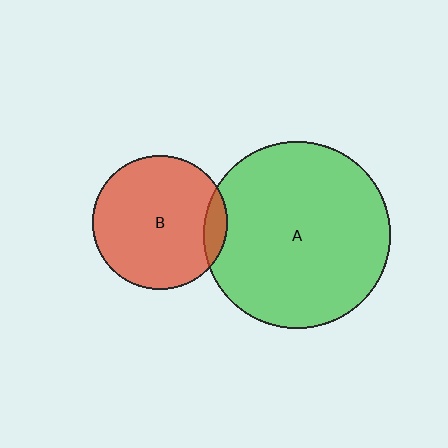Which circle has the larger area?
Circle A (green).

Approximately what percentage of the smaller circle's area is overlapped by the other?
Approximately 10%.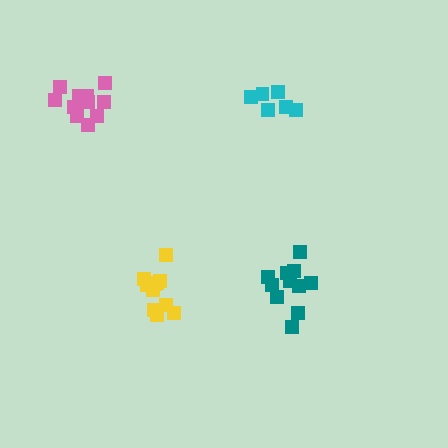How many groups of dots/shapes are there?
There are 4 groups.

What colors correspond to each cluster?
The clusters are colored: pink, yellow, cyan, teal.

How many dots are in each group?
Group 1: 12 dots, Group 2: 11 dots, Group 3: 6 dots, Group 4: 11 dots (40 total).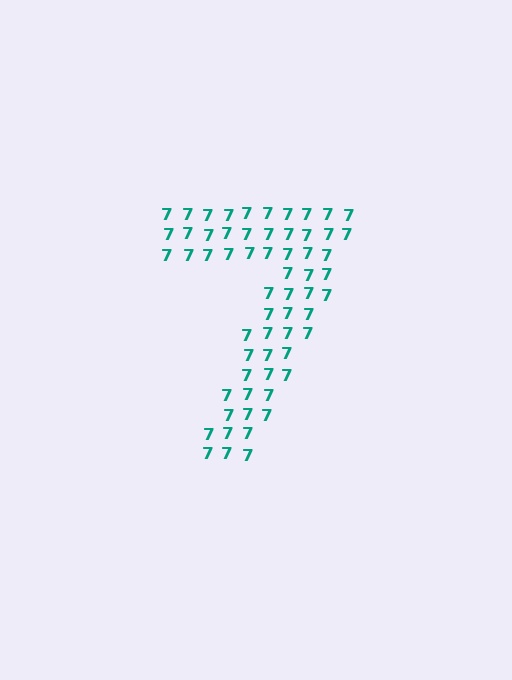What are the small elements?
The small elements are digit 7's.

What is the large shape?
The large shape is the digit 7.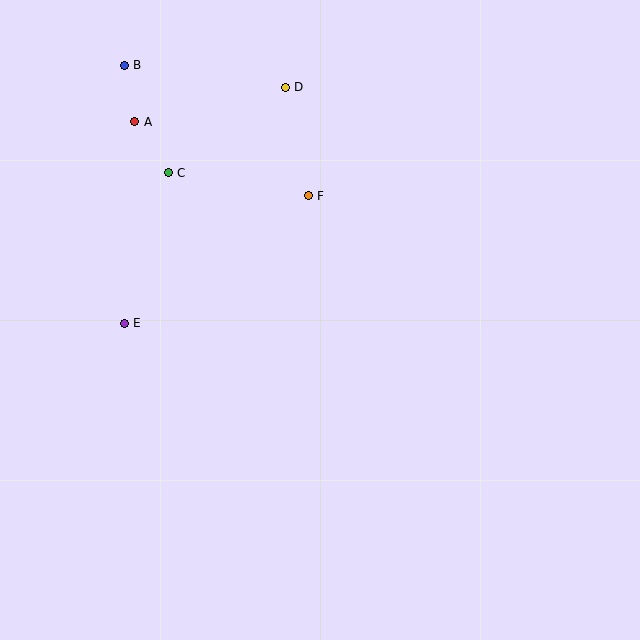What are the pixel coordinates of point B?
Point B is at (124, 65).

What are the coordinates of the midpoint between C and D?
The midpoint between C and D is at (227, 130).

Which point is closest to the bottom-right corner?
Point F is closest to the bottom-right corner.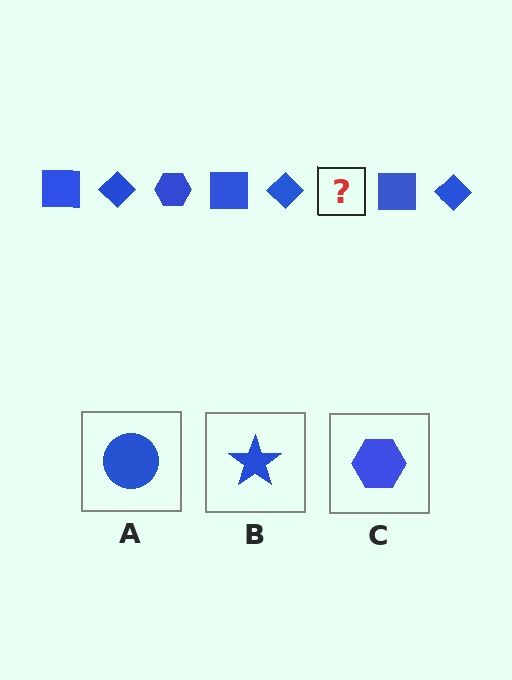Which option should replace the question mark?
Option C.